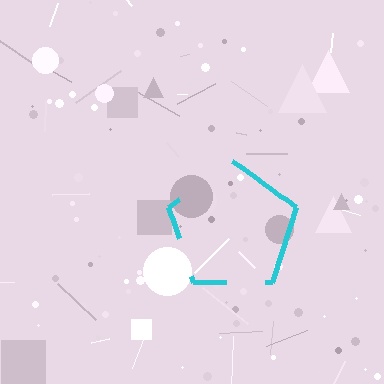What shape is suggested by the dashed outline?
The dashed outline suggests a pentagon.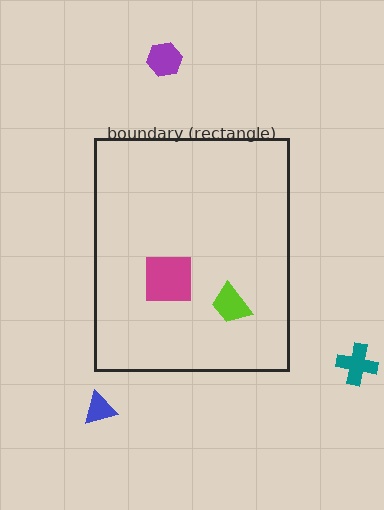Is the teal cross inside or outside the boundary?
Outside.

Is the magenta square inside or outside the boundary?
Inside.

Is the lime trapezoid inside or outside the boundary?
Inside.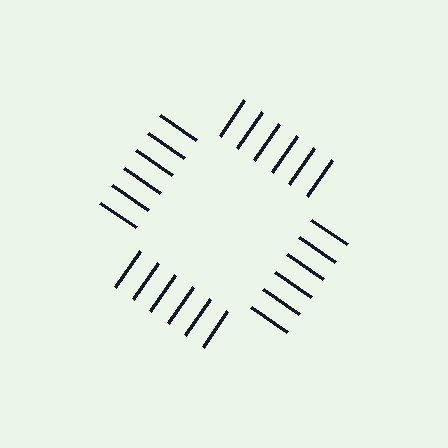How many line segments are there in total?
24 — 6 along each of the 4 edges.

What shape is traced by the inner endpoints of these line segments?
An illusory square — the line segments terminate on its edges but no continuous stroke is drawn.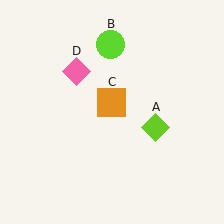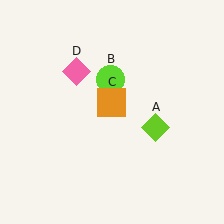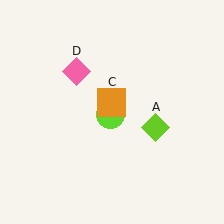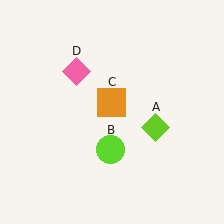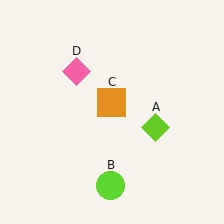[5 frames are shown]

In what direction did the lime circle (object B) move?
The lime circle (object B) moved down.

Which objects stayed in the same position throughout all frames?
Lime diamond (object A) and orange square (object C) and pink diamond (object D) remained stationary.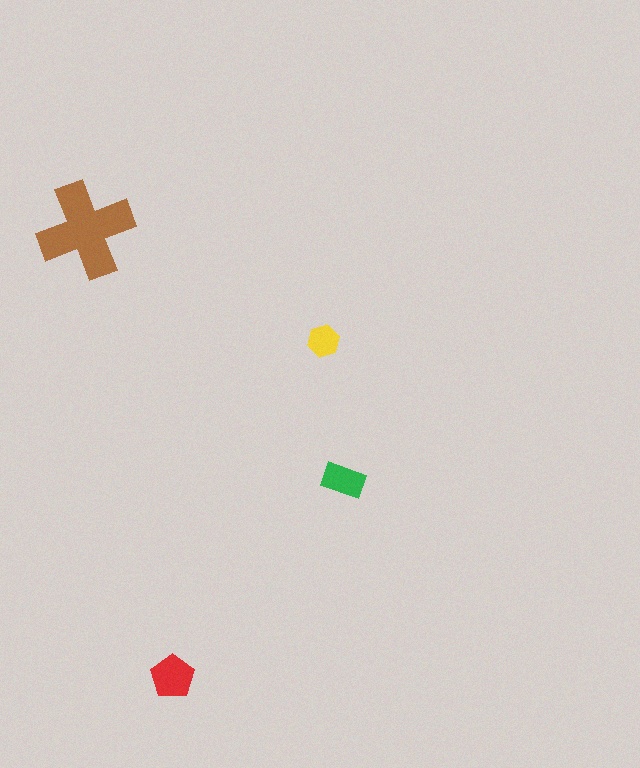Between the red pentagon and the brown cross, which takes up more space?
The brown cross.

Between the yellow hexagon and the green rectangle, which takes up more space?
The green rectangle.